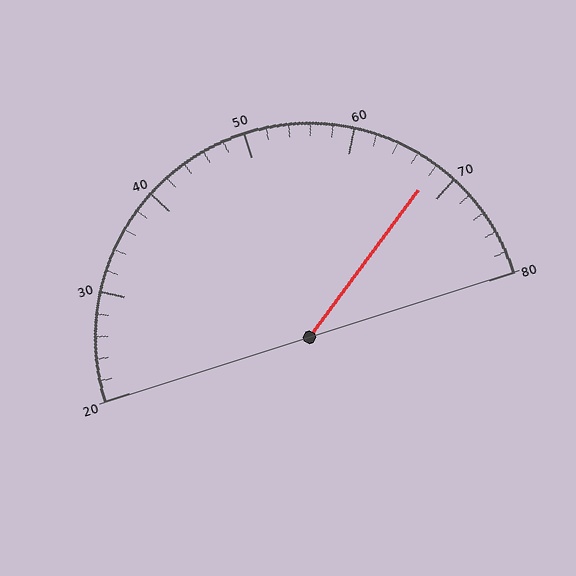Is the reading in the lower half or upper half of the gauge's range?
The reading is in the upper half of the range (20 to 80).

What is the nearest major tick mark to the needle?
The nearest major tick mark is 70.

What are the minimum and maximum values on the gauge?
The gauge ranges from 20 to 80.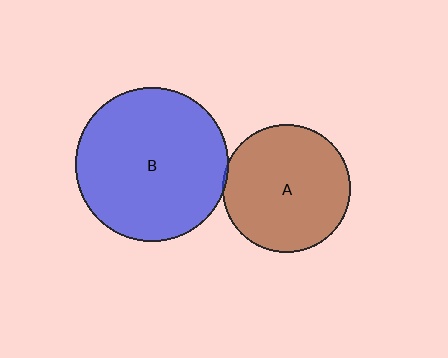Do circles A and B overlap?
Yes.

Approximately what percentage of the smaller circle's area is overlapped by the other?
Approximately 5%.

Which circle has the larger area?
Circle B (blue).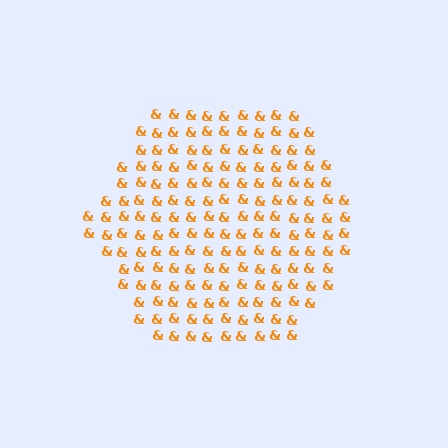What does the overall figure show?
The overall figure shows a hexagon.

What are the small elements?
The small elements are ampersands.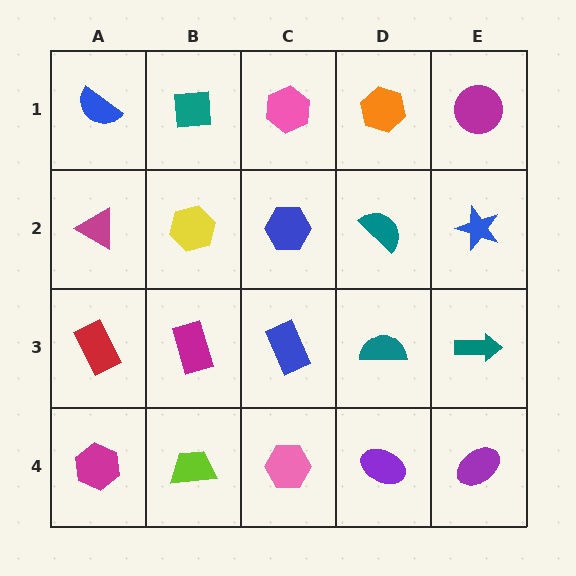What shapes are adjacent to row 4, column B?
A magenta rectangle (row 3, column B), a magenta hexagon (row 4, column A), a pink hexagon (row 4, column C).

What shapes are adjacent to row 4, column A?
A red rectangle (row 3, column A), a lime trapezoid (row 4, column B).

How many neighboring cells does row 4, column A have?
2.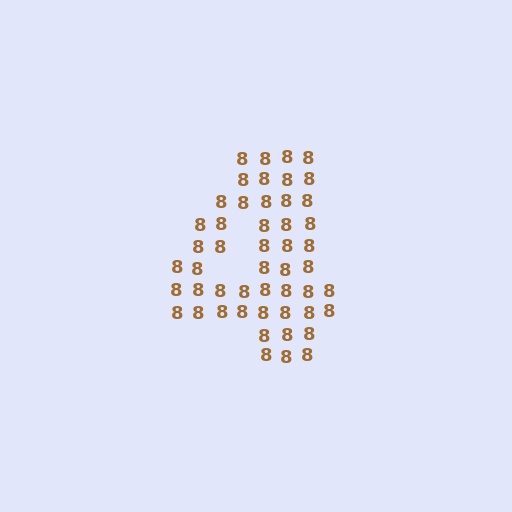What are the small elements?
The small elements are digit 8's.